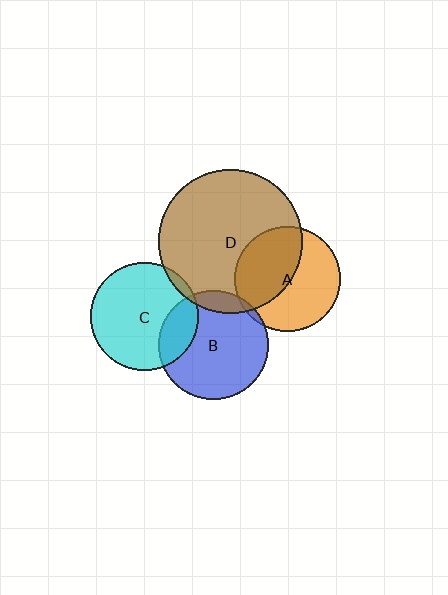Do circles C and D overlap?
Yes.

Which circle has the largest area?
Circle D (brown).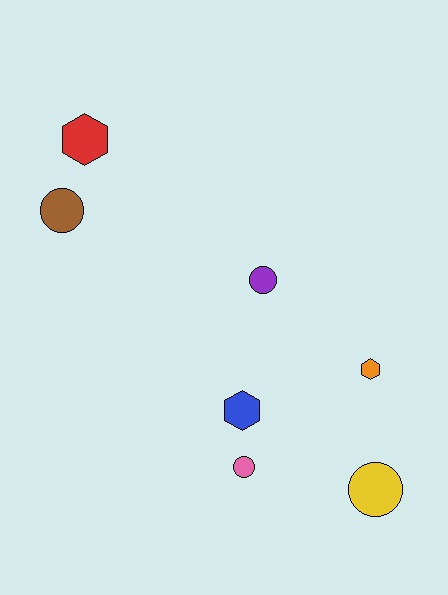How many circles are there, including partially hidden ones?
There are 4 circles.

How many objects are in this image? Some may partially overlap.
There are 7 objects.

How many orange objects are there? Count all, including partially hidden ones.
There is 1 orange object.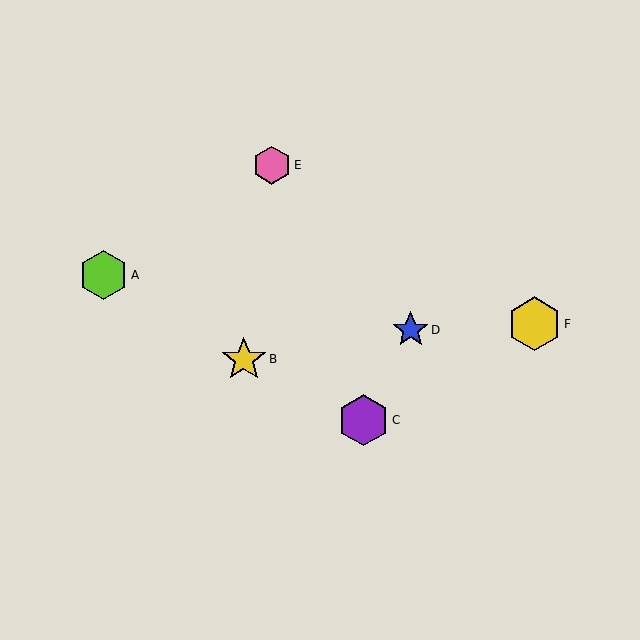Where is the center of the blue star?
The center of the blue star is at (411, 330).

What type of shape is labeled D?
Shape D is a blue star.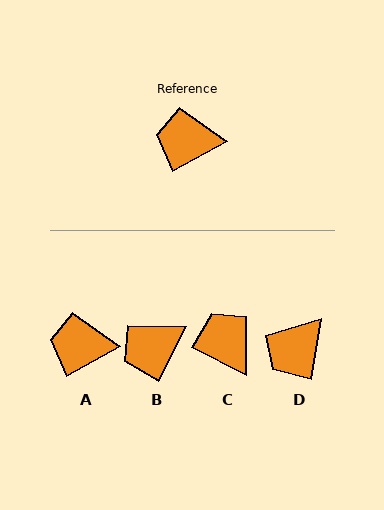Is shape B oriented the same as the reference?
No, it is off by about 35 degrees.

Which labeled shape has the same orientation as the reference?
A.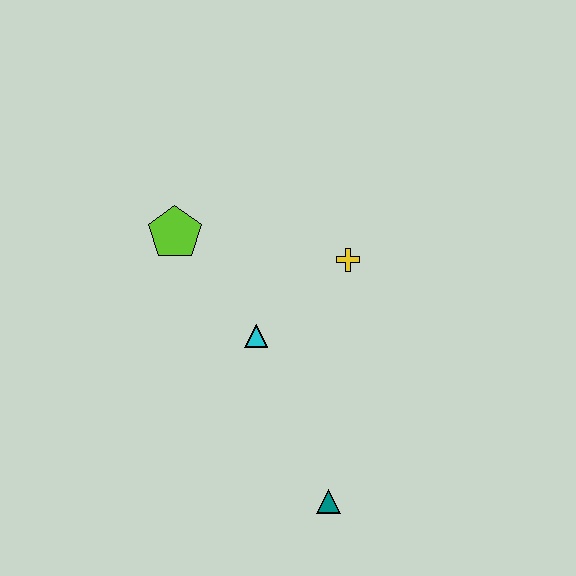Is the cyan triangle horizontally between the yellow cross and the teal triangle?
No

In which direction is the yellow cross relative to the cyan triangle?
The yellow cross is to the right of the cyan triangle.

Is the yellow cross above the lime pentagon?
No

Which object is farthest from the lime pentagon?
The teal triangle is farthest from the lime pentagon.